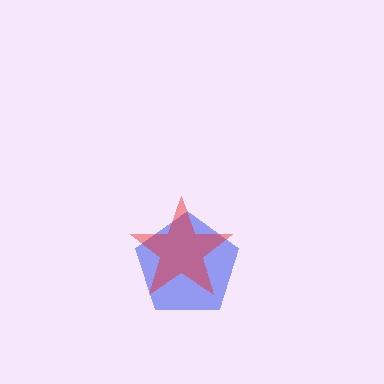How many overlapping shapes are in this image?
There are 2 overlapping shapes in the image.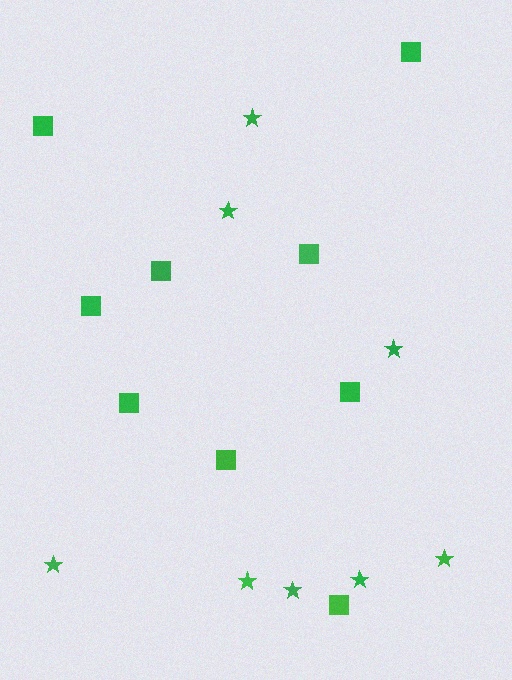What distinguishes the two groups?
There are 2 groups: one group of stars (8) and one group of squares (9).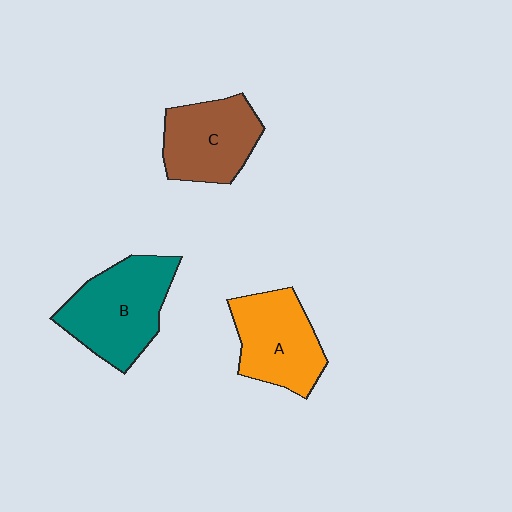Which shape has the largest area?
Shape B (teal).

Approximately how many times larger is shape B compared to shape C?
Approximately 1.2 times.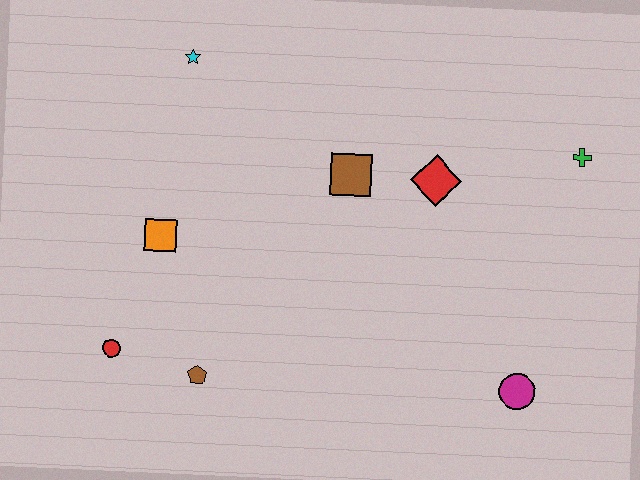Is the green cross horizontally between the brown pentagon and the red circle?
No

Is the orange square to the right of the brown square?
No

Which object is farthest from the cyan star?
The magenta circle is farthest from the cyan star.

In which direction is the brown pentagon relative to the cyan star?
The brown pentagon is below the cyan star.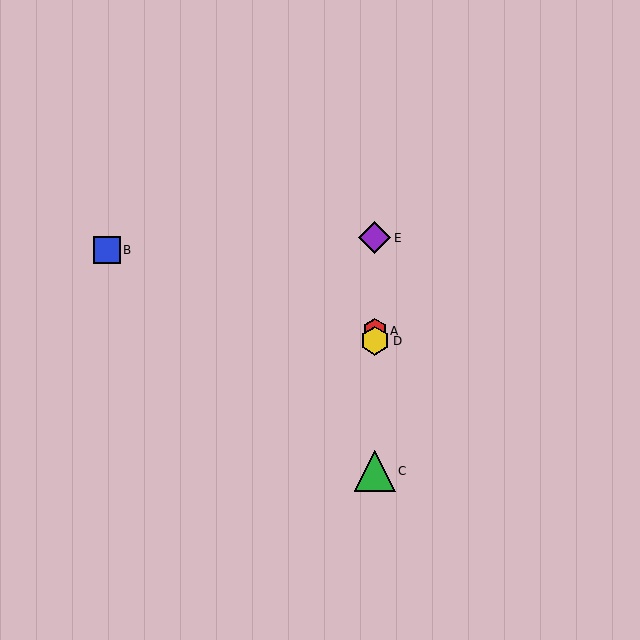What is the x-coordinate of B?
Object B is at x≈107.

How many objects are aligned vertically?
4 objects (A, C, D, E) are aligned vertically.